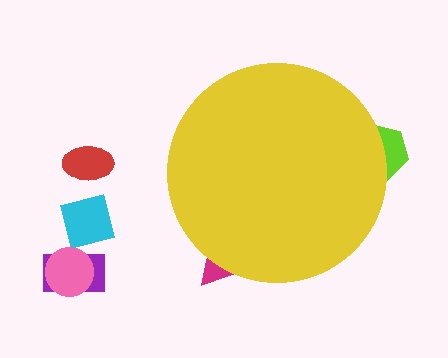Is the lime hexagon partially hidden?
Yes, the lime hexagon is partially hidden behind the yellow circle.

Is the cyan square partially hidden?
No, the cyan square is fully visible.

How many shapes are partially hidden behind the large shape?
2 shapes are partially hidden.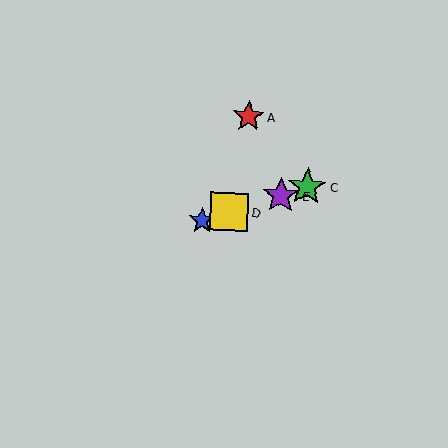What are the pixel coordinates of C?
Object C is at (307, 187).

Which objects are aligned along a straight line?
Objects B, C, D, E are aligned along a straight line.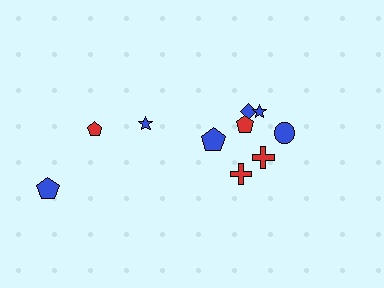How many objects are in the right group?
There are 7 objects.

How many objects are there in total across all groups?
There are 10 objects.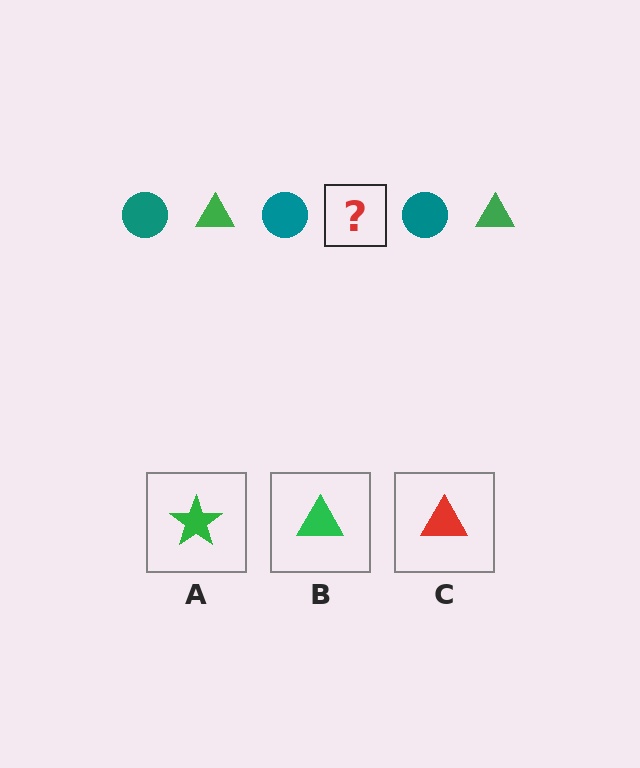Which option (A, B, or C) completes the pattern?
B.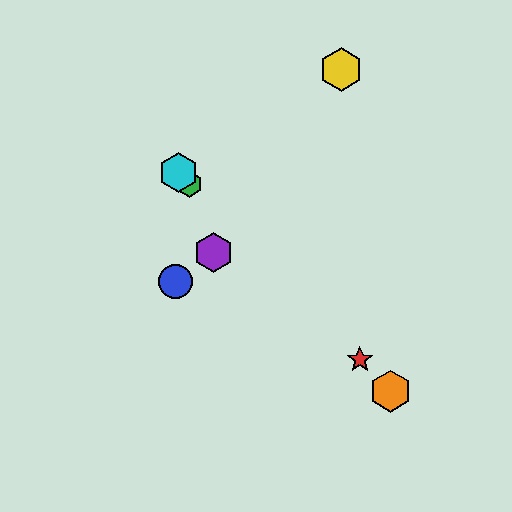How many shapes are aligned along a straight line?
4 shapes (the red star, the green hexagon, the orange hexagon, the cyan hexagon) are aligned along a straight line.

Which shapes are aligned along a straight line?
The red star, the green hexagon, the orange hexagon, the cyan hexagon are aligned along a straight line.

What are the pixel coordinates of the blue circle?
The blue circle is at (175, 281).